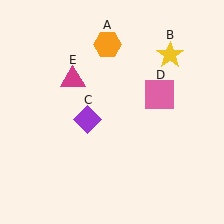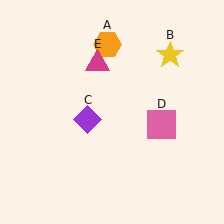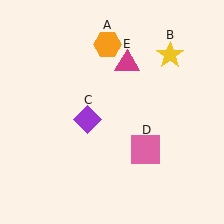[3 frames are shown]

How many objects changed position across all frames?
2 objects changed position: pink square (object D), magenta triangle (object E).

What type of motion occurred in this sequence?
The pink square (object D), magenta triangle (object E) rotated clockwise around the center of the scene.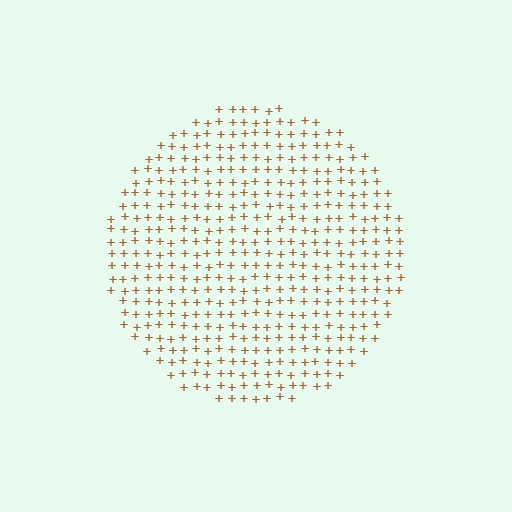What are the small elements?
The small elements are plus signs.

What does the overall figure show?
The overall figure shows a circle.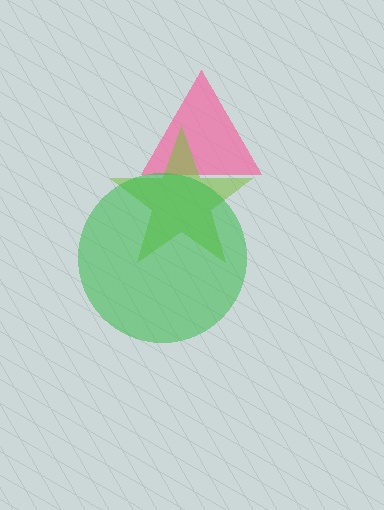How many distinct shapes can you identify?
There are 3 distinct shapes: a pink triangle, a lime star, a green circle.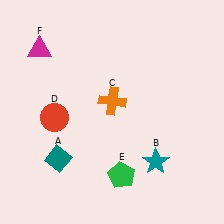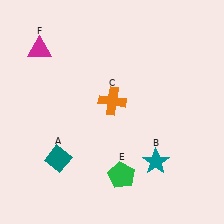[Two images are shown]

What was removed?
The red circle (D) was removed in Image 2.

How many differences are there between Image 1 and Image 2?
There is 1 difference between the two images.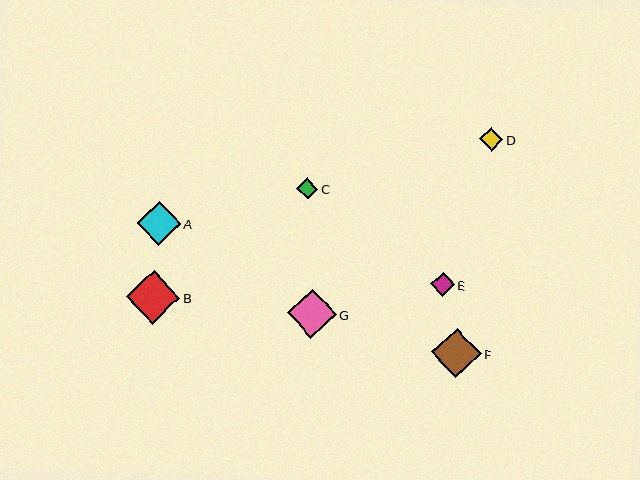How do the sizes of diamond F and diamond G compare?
Diamond F and diamond G are approximately the same size.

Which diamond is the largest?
Diamond B is the largest with a size of approximately 53 pixels.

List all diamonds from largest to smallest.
From largest to smallest: B, F, G, A, E, D, C.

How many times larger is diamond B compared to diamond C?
Diamond B is approximately 2.5 times the size of diamond C.